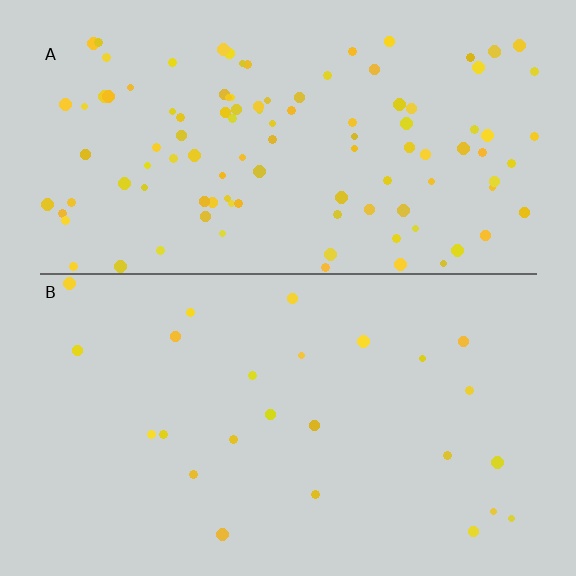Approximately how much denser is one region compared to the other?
Approximately 4.4× — region A over region B.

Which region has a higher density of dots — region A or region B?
A (the top).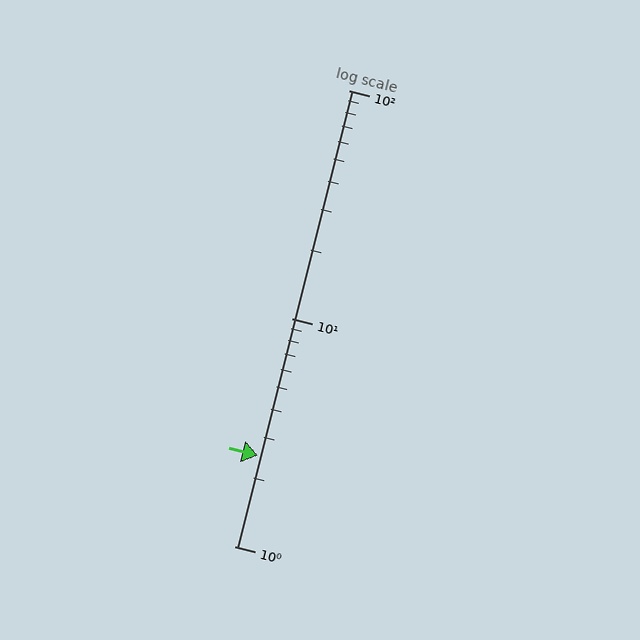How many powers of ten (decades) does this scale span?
The scale spans 2 decades, from 1 to 100.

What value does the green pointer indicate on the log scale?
The pointer indicates approximately 2.5.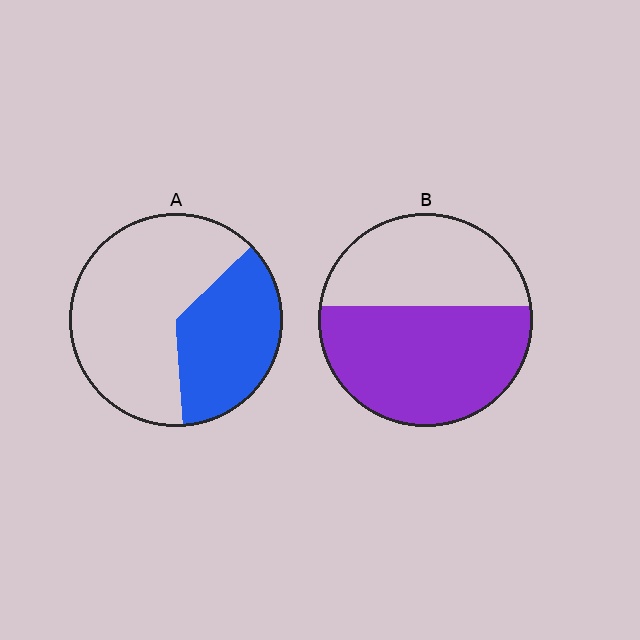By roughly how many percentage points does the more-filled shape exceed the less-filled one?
By roughly 20 percentage points (B over A).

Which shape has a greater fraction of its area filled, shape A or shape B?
Shape B.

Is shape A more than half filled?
No.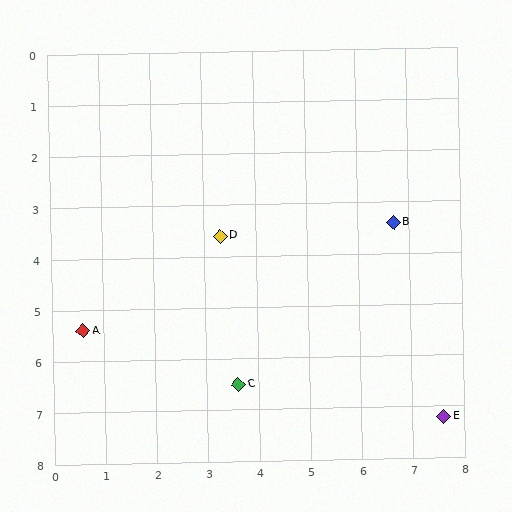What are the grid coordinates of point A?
Point A is at approximately (0.6, 5.4).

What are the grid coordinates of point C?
Point C is at approximately (3.6, 6.5).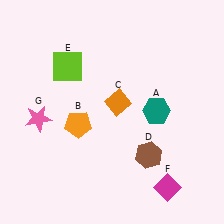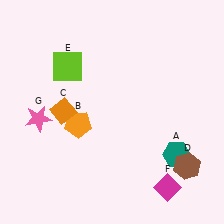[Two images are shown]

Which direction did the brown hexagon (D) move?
The brown hexagon (D) moved right.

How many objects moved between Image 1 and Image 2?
3 objects moved between the two images.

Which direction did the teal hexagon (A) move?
The teal hexagon (A) moved down.